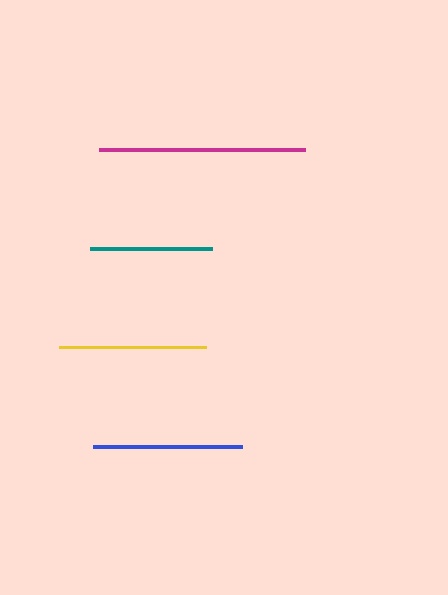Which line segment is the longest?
The magenta line is the longest at approximately 206 pixels.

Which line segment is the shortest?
The teal line is the shortest at approximately 123 pixels.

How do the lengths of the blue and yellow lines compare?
The blue and yellow lines are approximately the same length.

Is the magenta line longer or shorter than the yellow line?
The magenta line is longer than the yellow line.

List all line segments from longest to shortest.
From longest to shortest: magenta, blue, yellow, teal.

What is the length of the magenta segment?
The magenta segment is approximately 206 pixels long.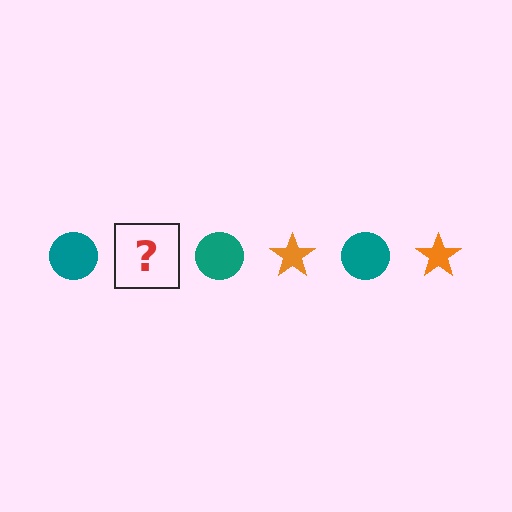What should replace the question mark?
The question mark should be replaced with an orange star.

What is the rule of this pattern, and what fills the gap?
The rule is that the pattern alternates between teal circle and orange star. The gap should be filled with an orange star.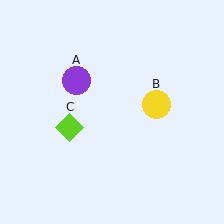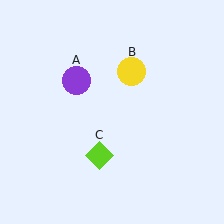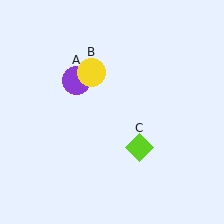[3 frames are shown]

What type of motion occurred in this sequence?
The yellow circle (object B), lime diamond (object C) rotated counterclockwise around the center of the scene.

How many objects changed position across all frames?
2 objects changed position: yellow circle (object B), lime diamond (object C).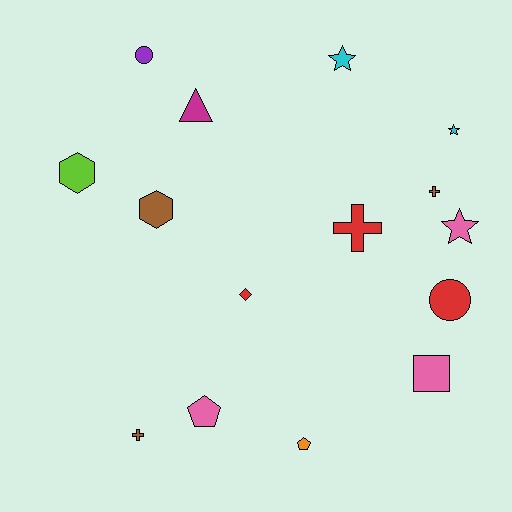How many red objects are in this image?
There are 3 red objects.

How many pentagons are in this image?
There are 2 pentagons.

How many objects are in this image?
There are 15 objects.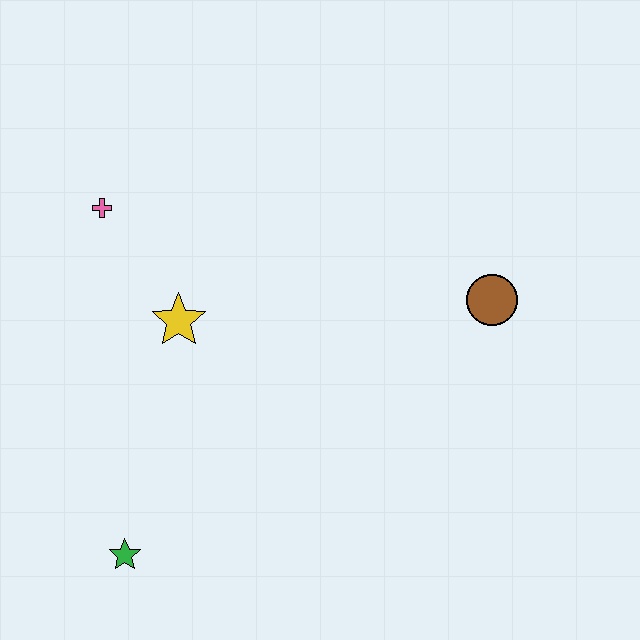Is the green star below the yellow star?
Yes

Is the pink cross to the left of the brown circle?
Yes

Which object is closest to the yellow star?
The pink cross is closest to the yellow star.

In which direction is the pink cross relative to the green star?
The pink cross is above the green star.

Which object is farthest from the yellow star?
The brown circle is farthest from the yellow star.